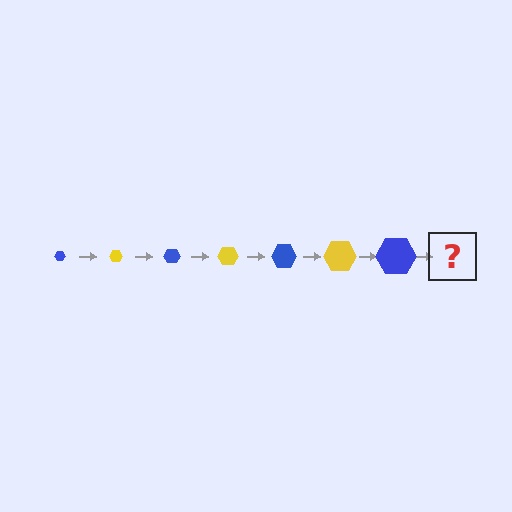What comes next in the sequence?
The next element should be a yellow hexagon, larger than the previous one.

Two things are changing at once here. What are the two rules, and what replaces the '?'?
The two rules are that the hexagon grows larger each step and the color cycles through blue and yellow. The '?' should be a yellow hexagon, larger than the previous one.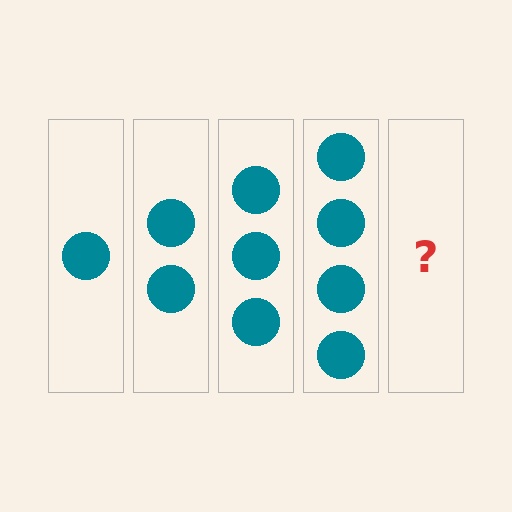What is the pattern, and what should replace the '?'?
The pattern is that each step adds one more circle. The '?' should be 5 circles.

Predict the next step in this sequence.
The next step is 5 circles.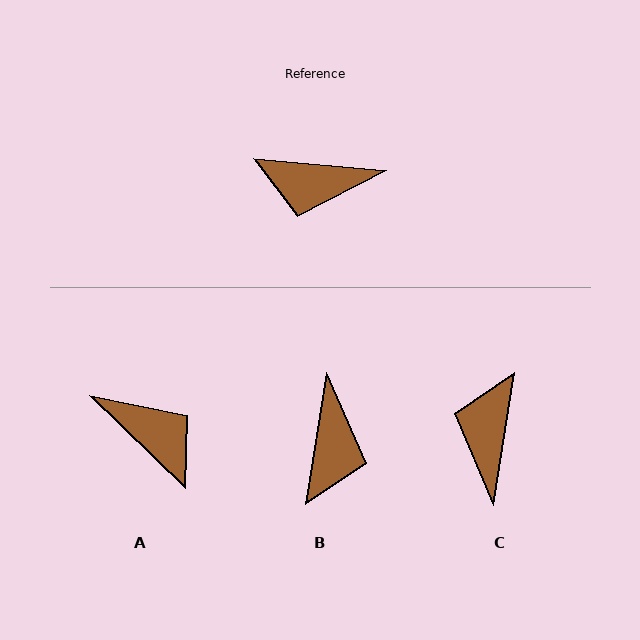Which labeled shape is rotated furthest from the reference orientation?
A, about 141 degrees away.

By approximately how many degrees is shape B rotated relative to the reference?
Approximately 86 degrees counter-clockwise.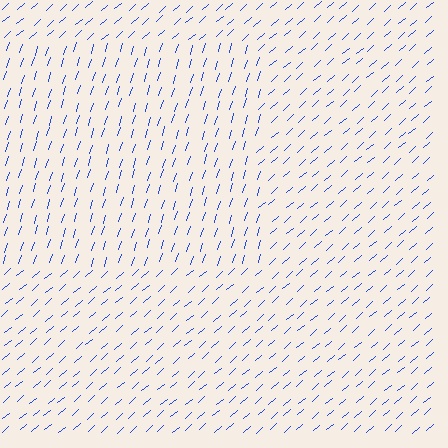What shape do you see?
I see a rectangle.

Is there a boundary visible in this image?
Yes, there is a texture boundary formed by a change in line orientation.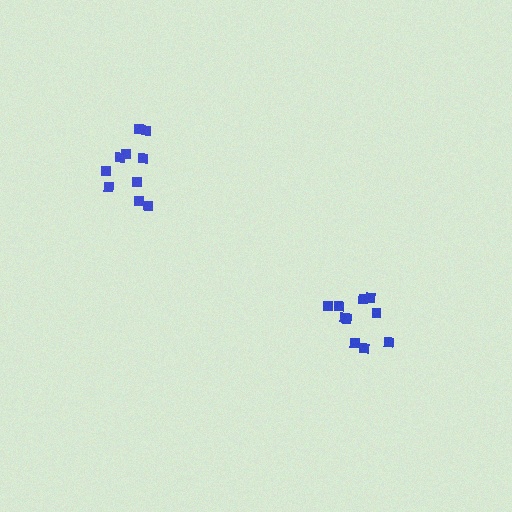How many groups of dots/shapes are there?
There are 2 groups.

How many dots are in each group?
Group 1: 10 dots, Group 2: 10 dots (20 total).